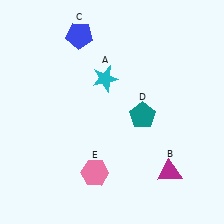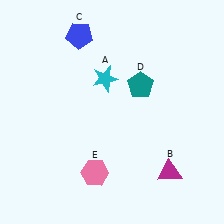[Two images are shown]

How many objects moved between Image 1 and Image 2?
1 object moved between the two images.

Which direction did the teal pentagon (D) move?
The teal pentagon (D) moved up.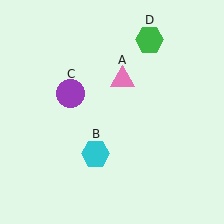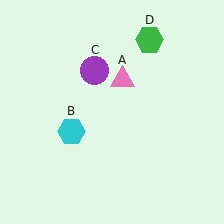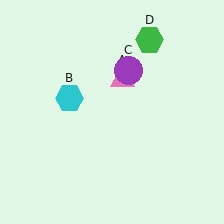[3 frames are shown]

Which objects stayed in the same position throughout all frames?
Pink triangle (object A) and green hexagon (object D) remained stationary.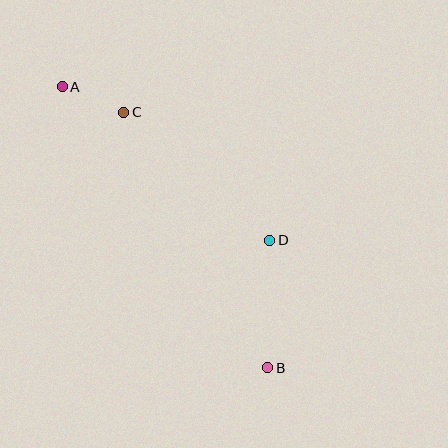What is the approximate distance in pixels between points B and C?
The distance between B and C is approximately 294 pixels.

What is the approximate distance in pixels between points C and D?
The distance between C and D is approximately 195 pixels.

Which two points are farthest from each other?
Points A and B are farthest from each other.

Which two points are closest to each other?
Points A and C are closest to each other.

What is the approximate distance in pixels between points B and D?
The distance between B and D is approximately 127 pixels.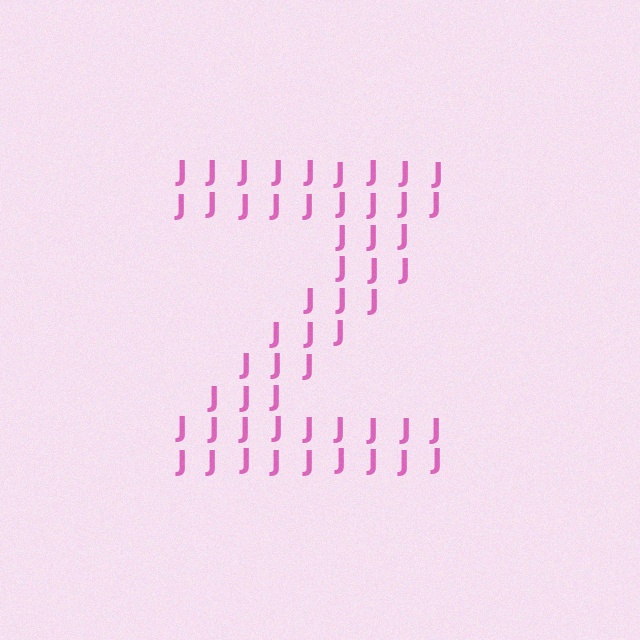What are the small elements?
The small elements are letter J's.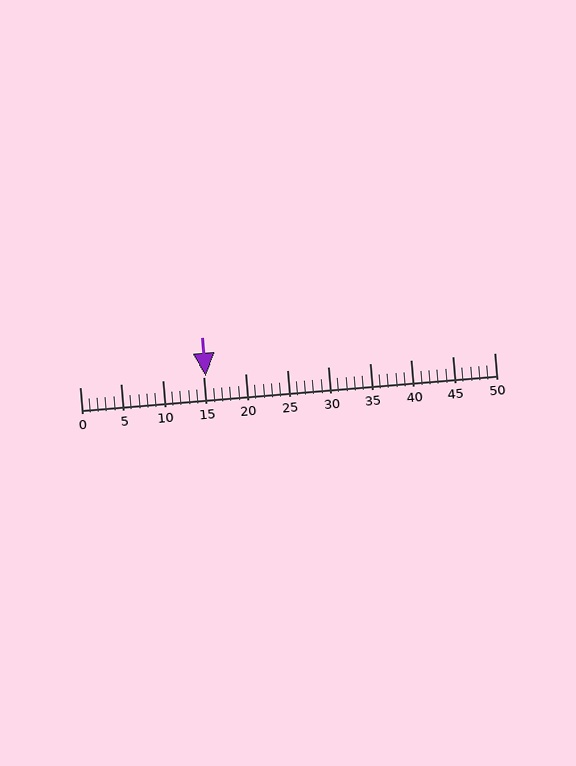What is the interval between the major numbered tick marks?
The major tick marks are spaced 5 units apart.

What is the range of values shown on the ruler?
The ruler shows values from 0 to 50.